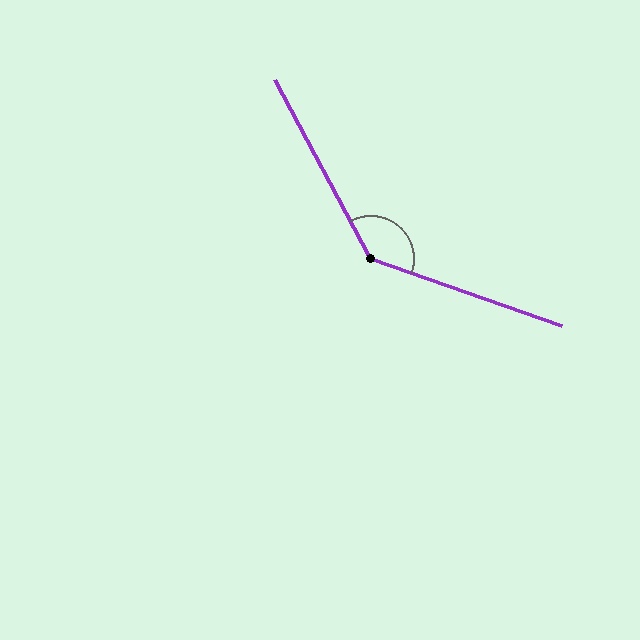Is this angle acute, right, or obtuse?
It is obtuse.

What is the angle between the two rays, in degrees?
Approximately 137 degrees.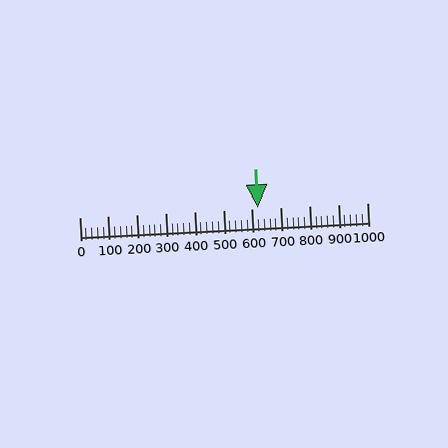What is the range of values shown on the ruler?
The ruler shows values from 0 to 1000.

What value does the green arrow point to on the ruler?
The green arrow points to approximately 620.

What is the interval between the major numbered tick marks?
The major tick marks are spaced 100 units apart.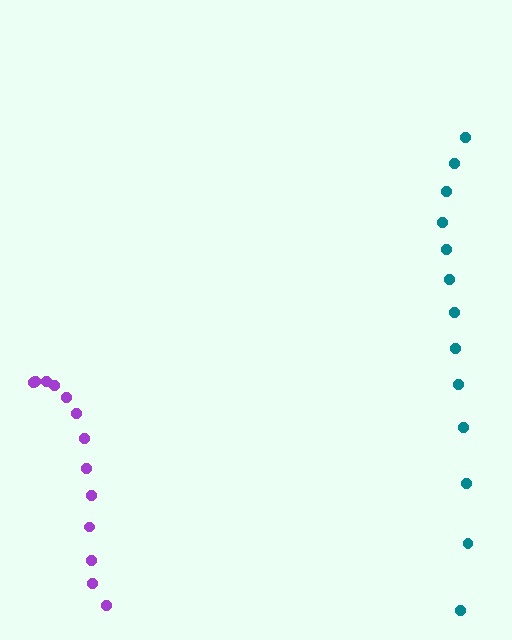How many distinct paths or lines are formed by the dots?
There are 2 distinct paths.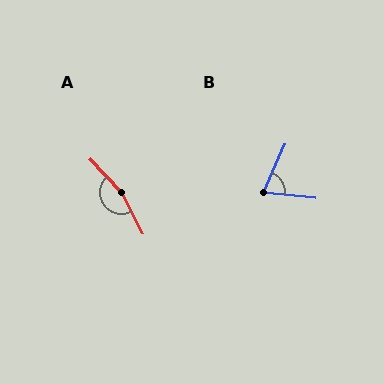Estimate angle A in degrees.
Approximately 165 degrees.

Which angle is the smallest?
B, at approximately 73 degrees.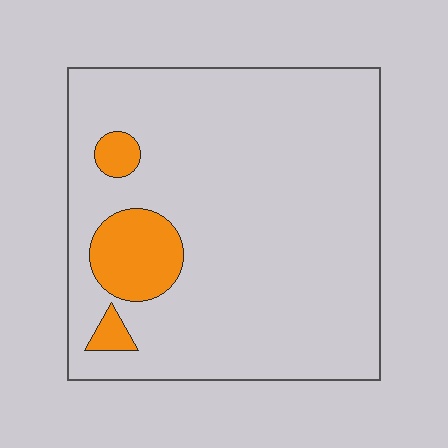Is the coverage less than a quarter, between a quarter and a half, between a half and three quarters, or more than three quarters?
Less than a quarter.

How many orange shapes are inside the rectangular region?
3.